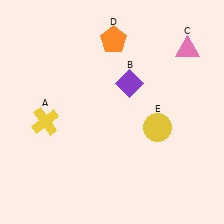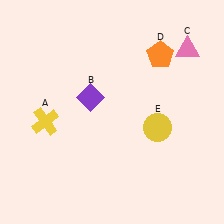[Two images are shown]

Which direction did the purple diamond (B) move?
The purple diamond (B) moved left.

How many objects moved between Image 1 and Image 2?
2 objects moved between the two images.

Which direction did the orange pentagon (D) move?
The orange pentagon (D) moved right.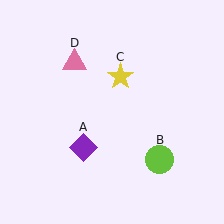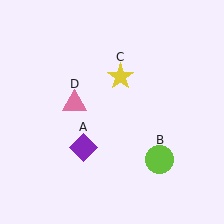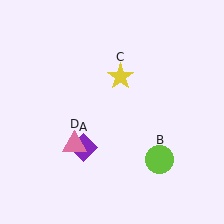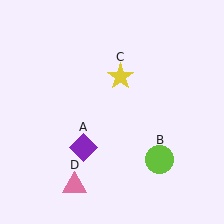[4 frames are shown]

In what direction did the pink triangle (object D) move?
The pink triangle (object D) moved down.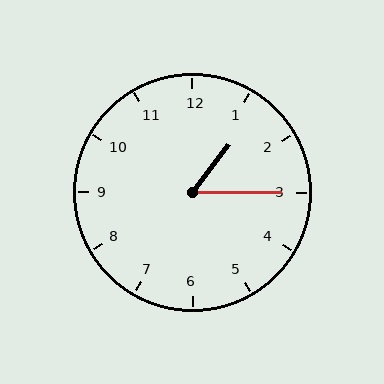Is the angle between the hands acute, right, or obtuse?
It is acute.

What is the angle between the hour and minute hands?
Approximately 52 degrees.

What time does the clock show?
1:15.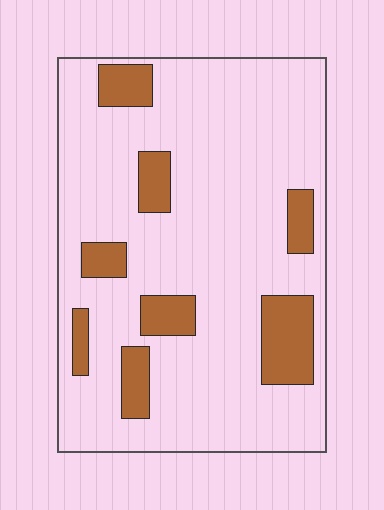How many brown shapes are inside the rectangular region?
8.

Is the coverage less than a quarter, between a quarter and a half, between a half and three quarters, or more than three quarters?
Less than a quarter.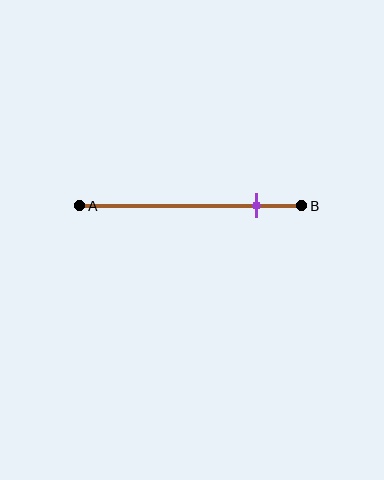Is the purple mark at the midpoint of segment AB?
No, the mark is at about 80% from A, not at the 50% midpoint.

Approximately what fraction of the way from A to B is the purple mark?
The purple mark is approximately 80% of the way from A to B.